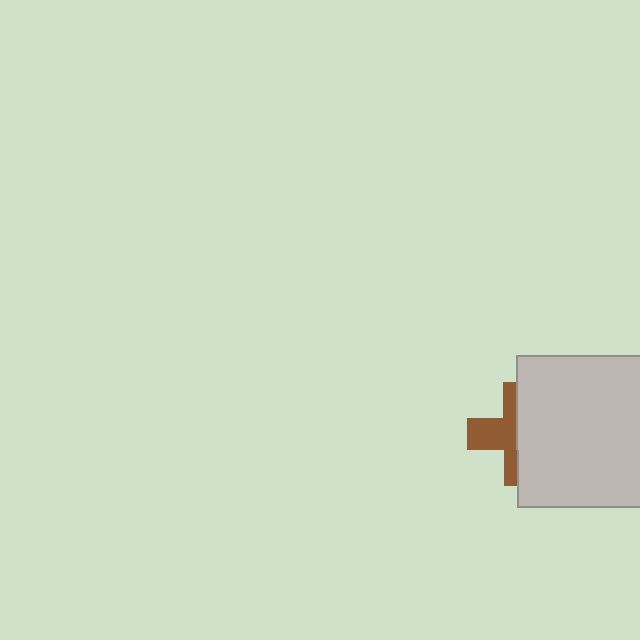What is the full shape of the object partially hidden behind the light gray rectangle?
The partially hidden object is a brown cross.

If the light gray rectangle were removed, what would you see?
You would see the complete brown cross.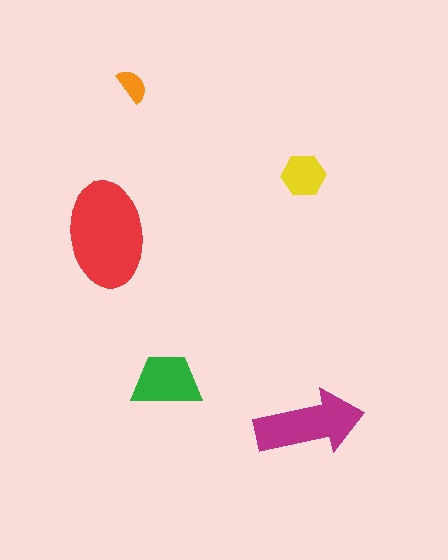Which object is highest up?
The orange semicircle is topmost.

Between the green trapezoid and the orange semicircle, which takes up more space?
The green trapezoid.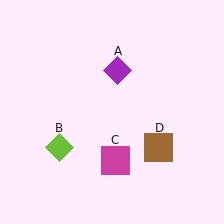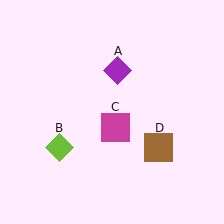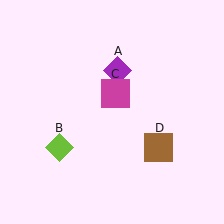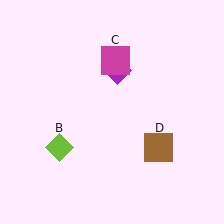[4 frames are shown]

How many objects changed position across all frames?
1 object changed position: magenta square (object C).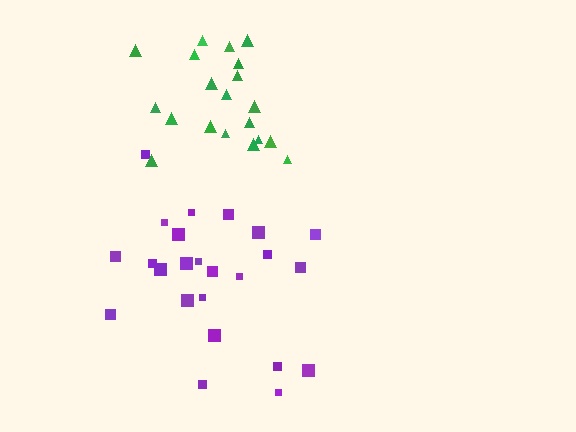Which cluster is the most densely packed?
Green.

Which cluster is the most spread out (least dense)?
Purple.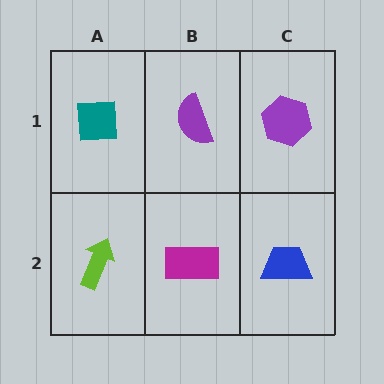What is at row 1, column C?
A purple hexagon.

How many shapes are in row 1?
3 shapes.